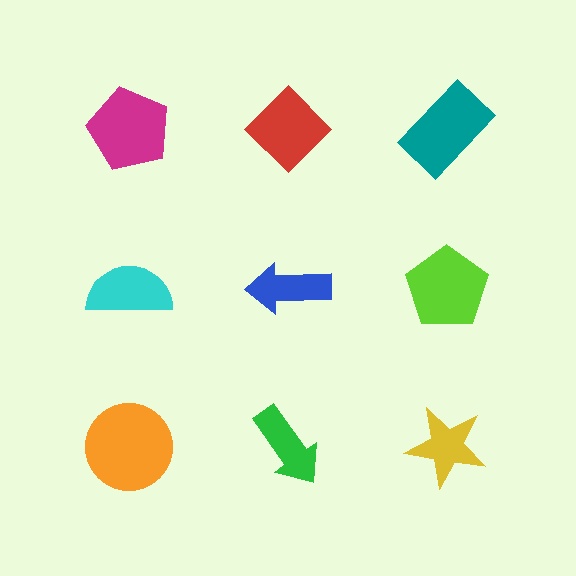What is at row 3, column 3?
A yellow star.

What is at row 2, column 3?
A lime pentagon.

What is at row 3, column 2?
A green arrow.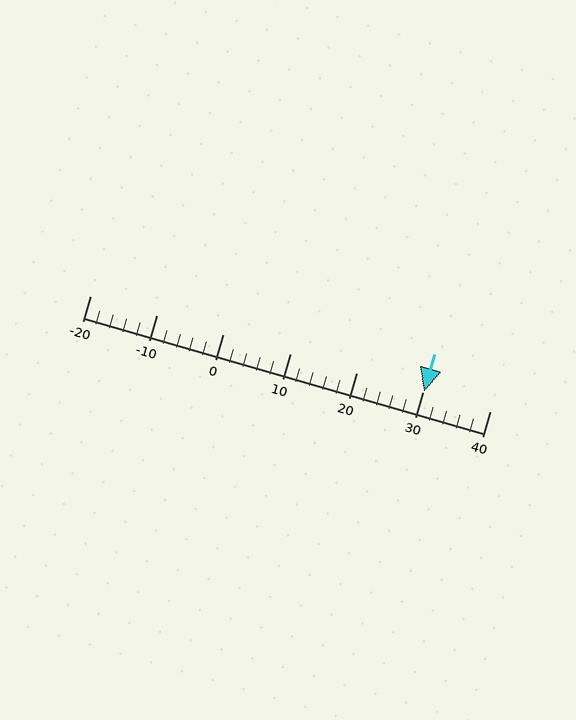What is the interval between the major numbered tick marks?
The major tick marks are spaced 10 units apart.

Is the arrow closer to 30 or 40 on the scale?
The arrow is closer to 30.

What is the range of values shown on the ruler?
The ruler shows values from -20 to 40.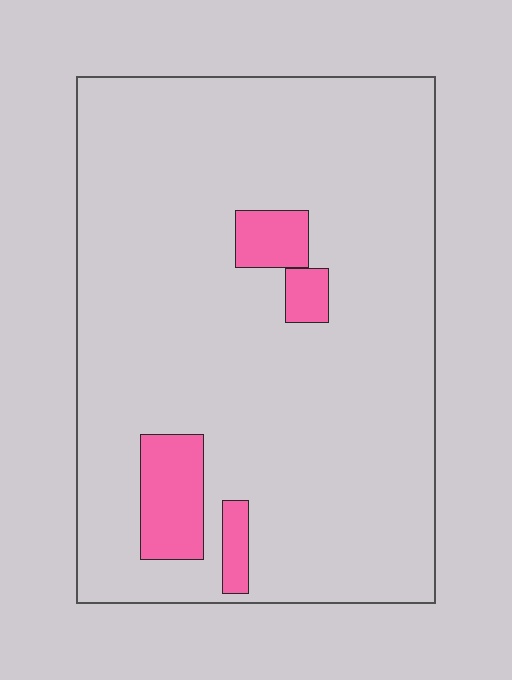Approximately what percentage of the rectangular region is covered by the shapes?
Approximately 10%.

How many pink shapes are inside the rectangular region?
4.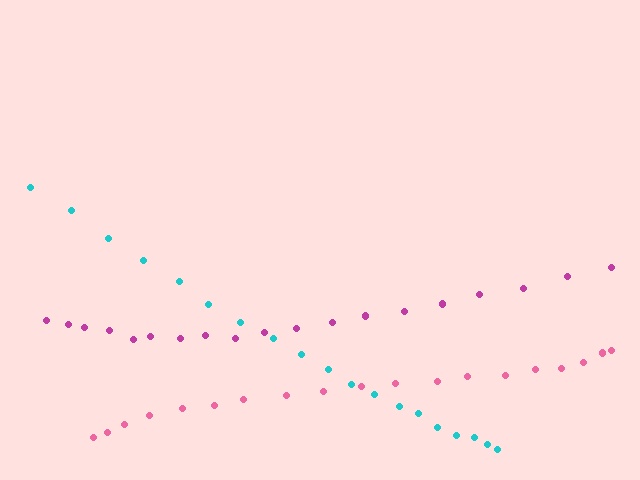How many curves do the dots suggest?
There are 3 distinct paths.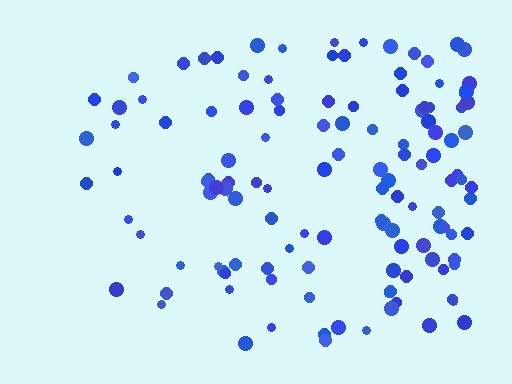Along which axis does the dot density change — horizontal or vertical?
Horizontal.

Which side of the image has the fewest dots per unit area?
The left.